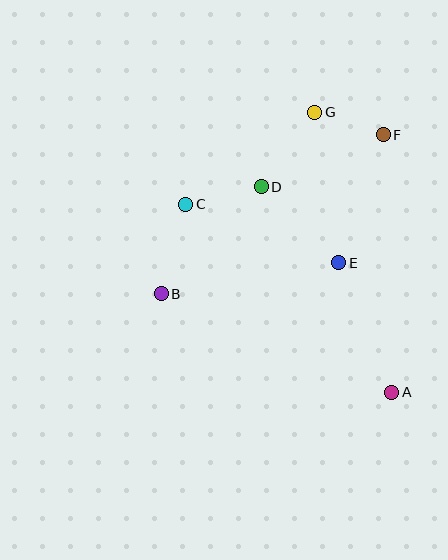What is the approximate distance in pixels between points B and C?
The distance between B and C is approximately 93 pixels.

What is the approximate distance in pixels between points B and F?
The distance between B and F is approximately 273 pixels.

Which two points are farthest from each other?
Points A and G are farthest from each other.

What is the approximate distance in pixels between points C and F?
The distance between C and F is approximately 209 pixels.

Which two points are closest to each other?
Points F and G are closest to each other.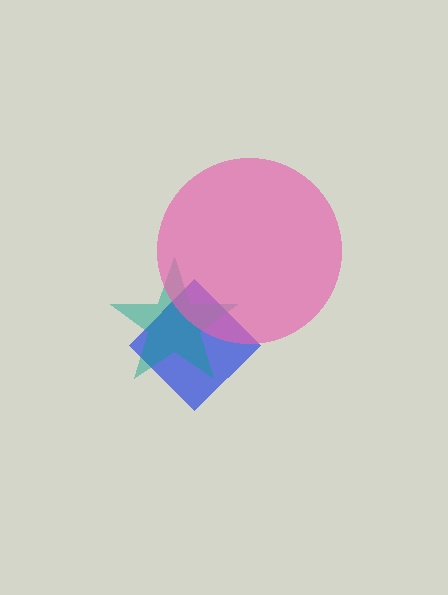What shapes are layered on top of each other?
The layered shapes are: a blue diamond, a teal star, a pink circle.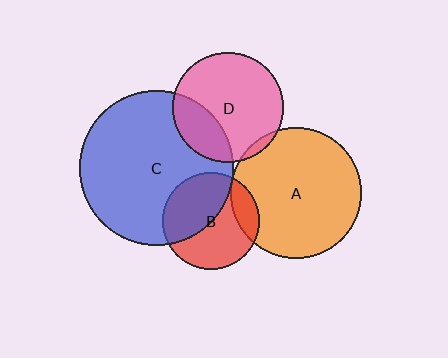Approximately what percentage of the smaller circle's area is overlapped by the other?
Approximately 5%.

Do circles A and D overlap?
Yes.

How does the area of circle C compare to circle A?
Approximately 1.4 times.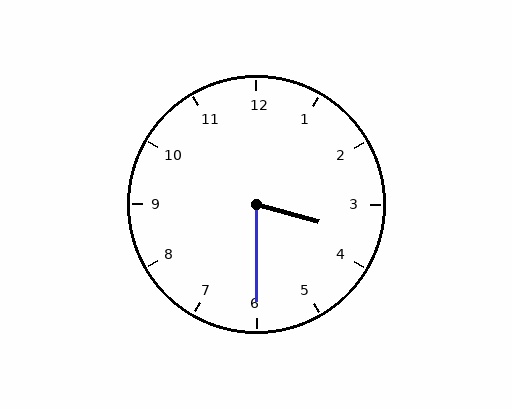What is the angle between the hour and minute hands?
Approximately 75 degrees.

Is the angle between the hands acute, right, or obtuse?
It is acute.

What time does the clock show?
3:30.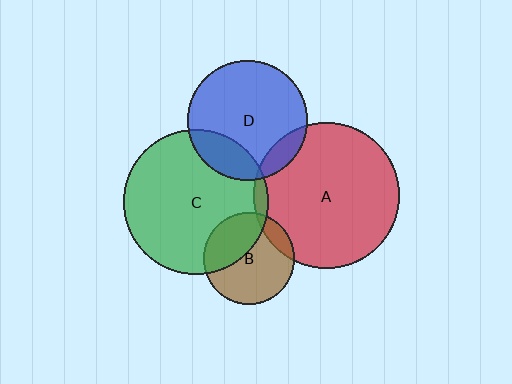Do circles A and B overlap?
Yes.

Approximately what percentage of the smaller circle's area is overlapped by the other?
Approximately 10%.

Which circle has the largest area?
Circle A (red).